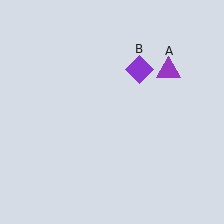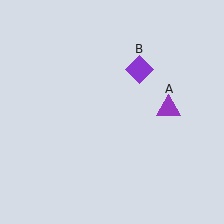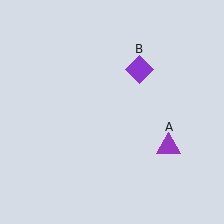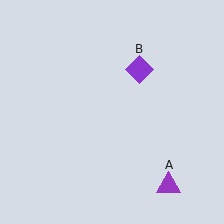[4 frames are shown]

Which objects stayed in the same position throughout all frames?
Purple diamond (object B) remained stationary.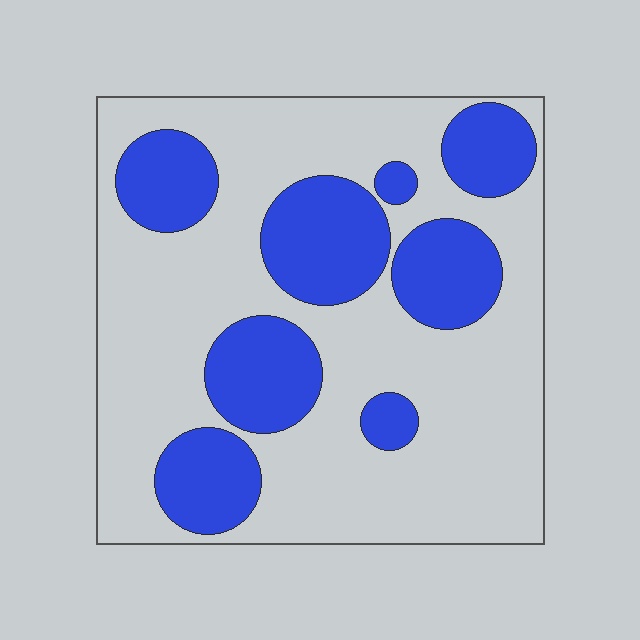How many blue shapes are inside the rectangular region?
8.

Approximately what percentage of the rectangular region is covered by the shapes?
Approximately 30%.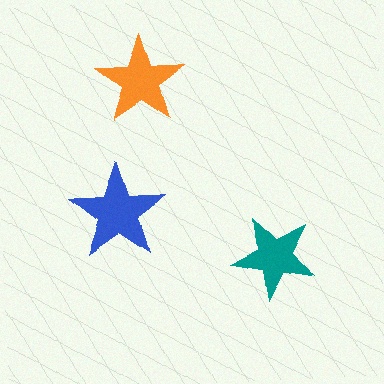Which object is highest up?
The orange star is topmost.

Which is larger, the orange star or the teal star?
The orange one.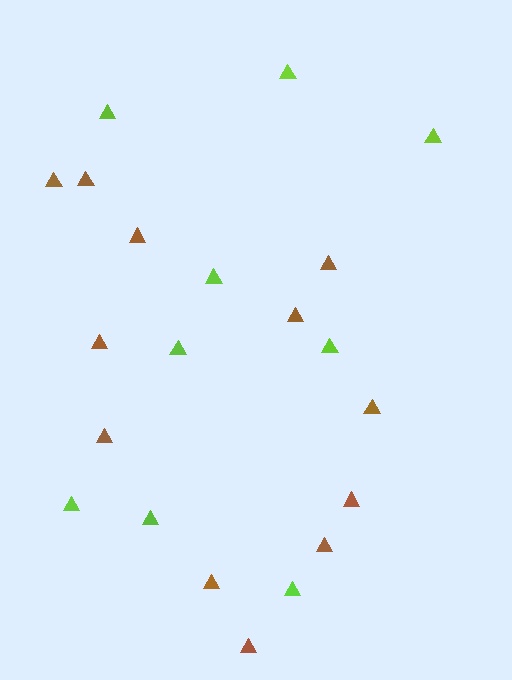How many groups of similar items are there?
There are 2 groups: one group of lime triangles (9) and one group of brown triangles (12).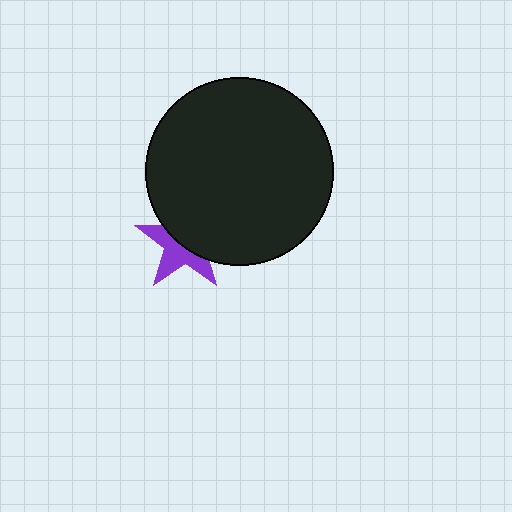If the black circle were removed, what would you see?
You would see the complete purple star.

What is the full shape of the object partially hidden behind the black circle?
The partially hidden object is a purple star.